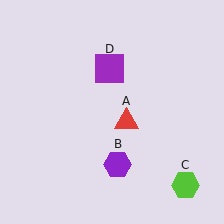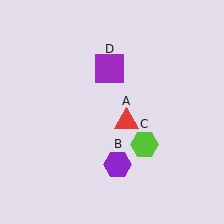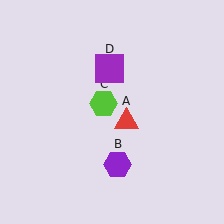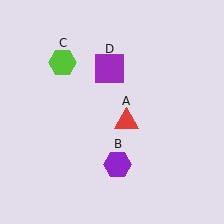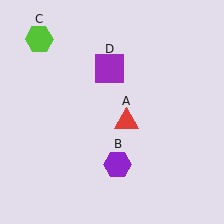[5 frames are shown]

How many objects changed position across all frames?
1 object changed position: lime hexagon (object C).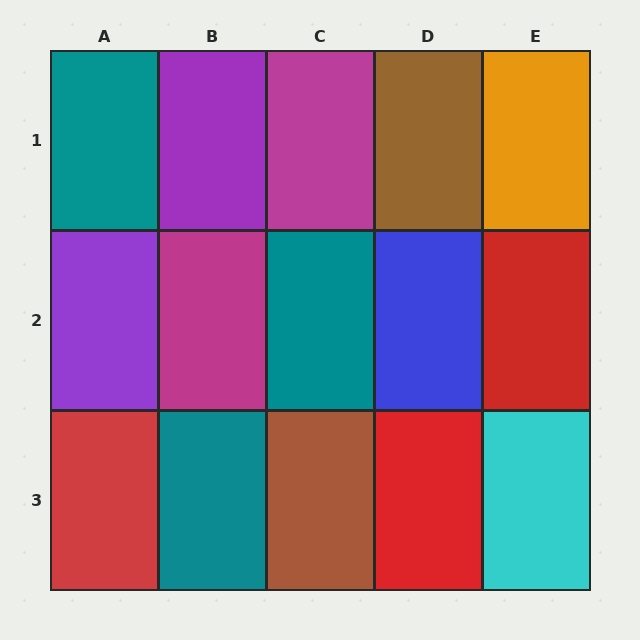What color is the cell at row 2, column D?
Blue.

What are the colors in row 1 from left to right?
Teal, purple, magenta, brown, orange.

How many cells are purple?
2 cells are purple.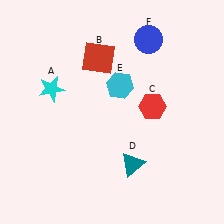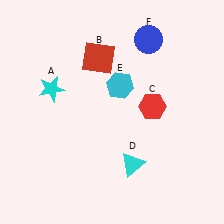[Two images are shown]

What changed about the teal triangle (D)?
In Image 1, D is teal. In Image 2, it changed to cyan.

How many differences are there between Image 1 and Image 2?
There is 1 difference between the two images.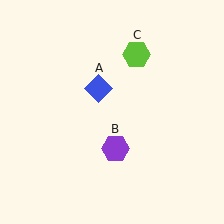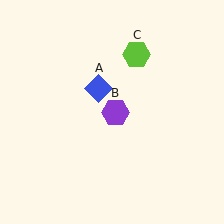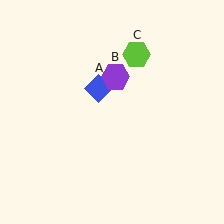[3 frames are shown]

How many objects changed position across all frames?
1 object changed position: purple hexagon (object B).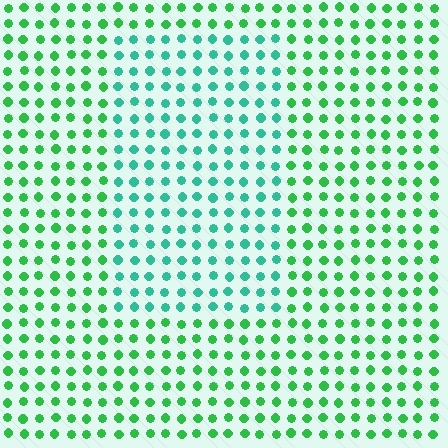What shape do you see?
I see a rectangle.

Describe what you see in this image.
The image is filled with small green elements in a uniform arrangement. A rectangle-shaped region is visible where the elements are tinted to a slightly different hue, forming a subtle color boundary.